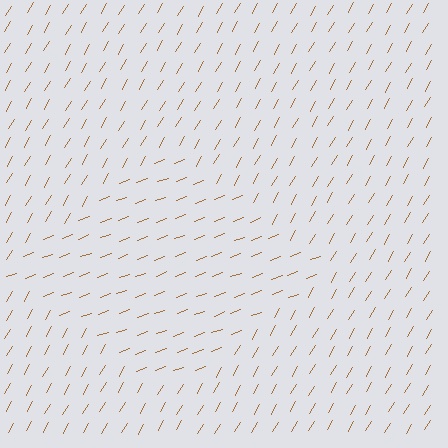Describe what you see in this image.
The image is filled with small brown line segments. A diamond region in the image has lines oriented differently from the surrounding lines, creating a visible texture boundary.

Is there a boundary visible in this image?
Yes, there is a texture boundary formed by a change in line orientation.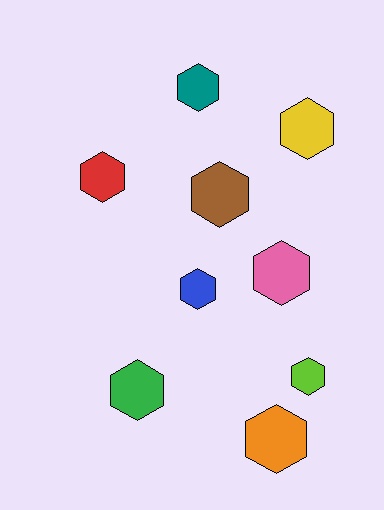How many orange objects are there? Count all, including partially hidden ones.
There is 1 orange object.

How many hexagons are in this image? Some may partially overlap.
There are 9 hexagons.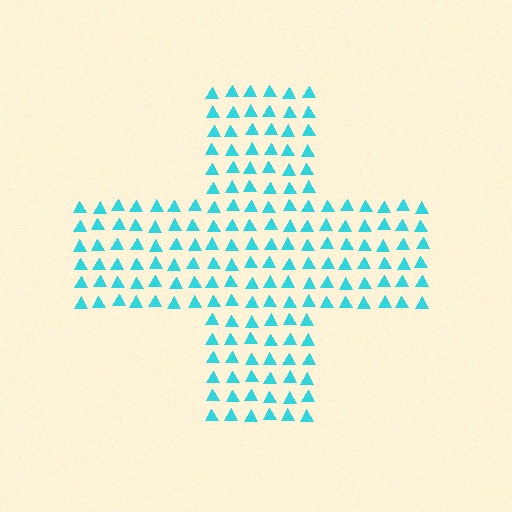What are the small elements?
The small elements are triangles.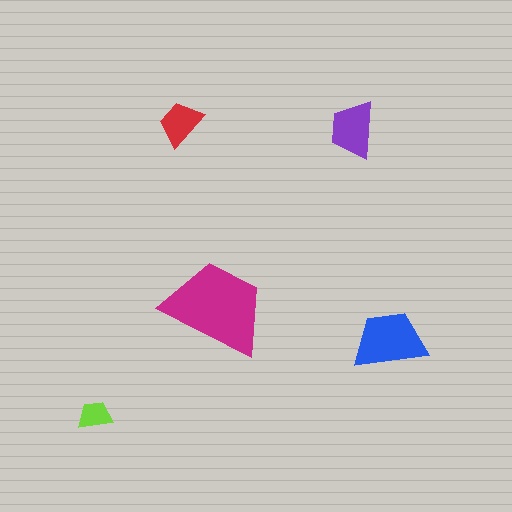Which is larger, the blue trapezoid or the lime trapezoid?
The blue one.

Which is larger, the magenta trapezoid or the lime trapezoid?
The magenta one.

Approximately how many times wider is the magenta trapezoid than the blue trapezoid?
About 1.5 times wider.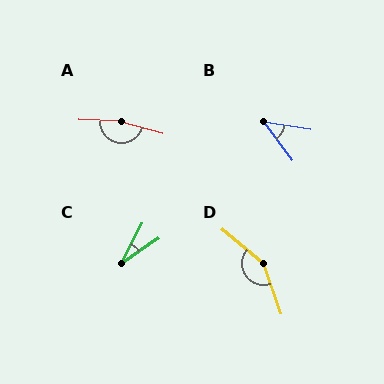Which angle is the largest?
A, at approximately 167 degrees.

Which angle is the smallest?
C, at approximately 29 degrees.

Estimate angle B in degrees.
Approximately 45 degrees.